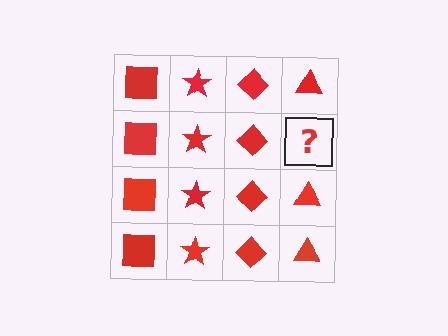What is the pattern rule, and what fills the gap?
The rule is that each column has a consistent shape. The gap should be filled with a red triangle.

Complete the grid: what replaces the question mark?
The question mark should be replaced with a red triangle.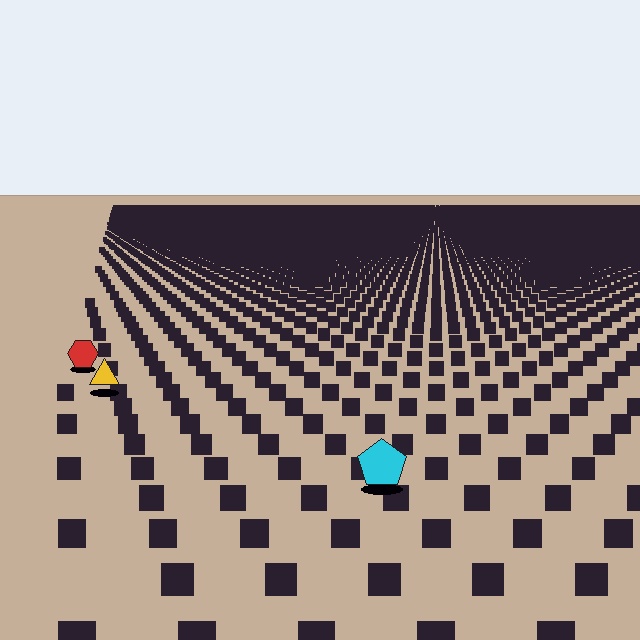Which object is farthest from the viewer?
The red hexagon is farthest from the viewer. It appears smaller and the ground texture around it is denser.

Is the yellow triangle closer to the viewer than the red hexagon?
Yes. The yellow triangle is closer — you can tell from the texture gradient: the ground texture is coarser near it.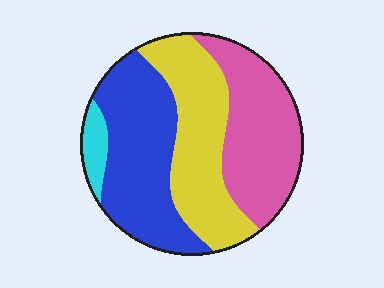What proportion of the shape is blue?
Blue covers roughly 35% of the shape.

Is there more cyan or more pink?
Pink.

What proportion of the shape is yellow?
Yellow covers around 30% of the shape.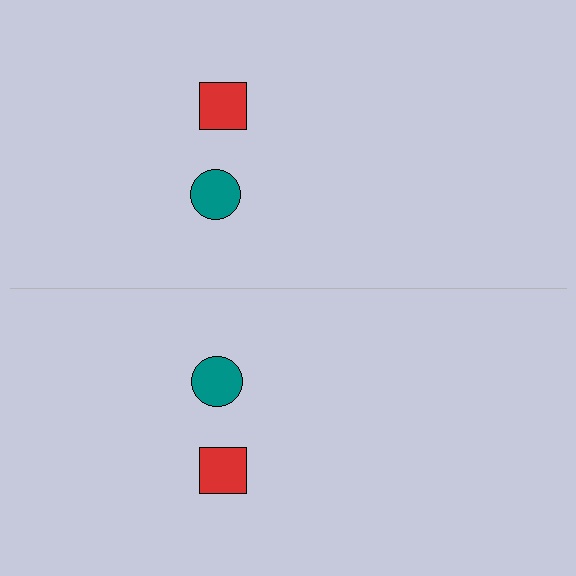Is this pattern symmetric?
Yes, this pattern has bilateral (reflection) symmetry.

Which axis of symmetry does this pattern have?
The pattern has a horizontal axis of symmetry running through the center of the image.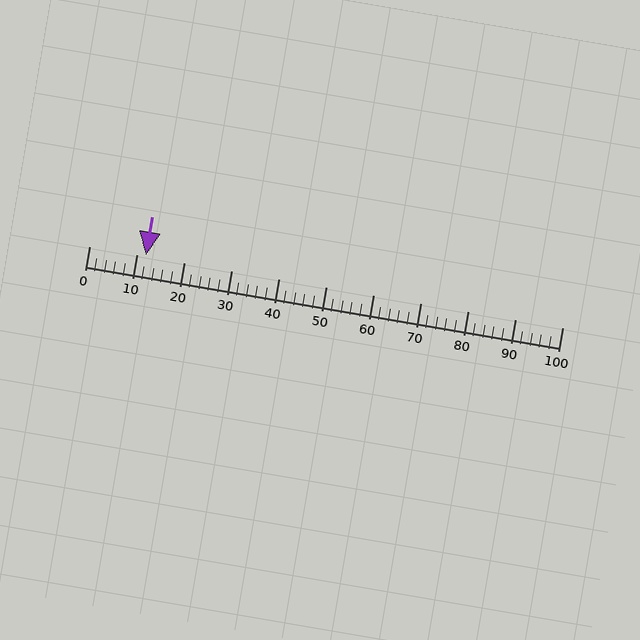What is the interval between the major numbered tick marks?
The major tick marks are spaced 10 units apart.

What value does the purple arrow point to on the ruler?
The purple arrow points to approximately 12.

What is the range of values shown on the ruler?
The ruler shows values from 0 to 100.